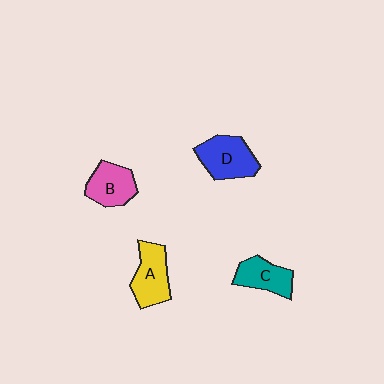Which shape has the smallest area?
Shape C (teal).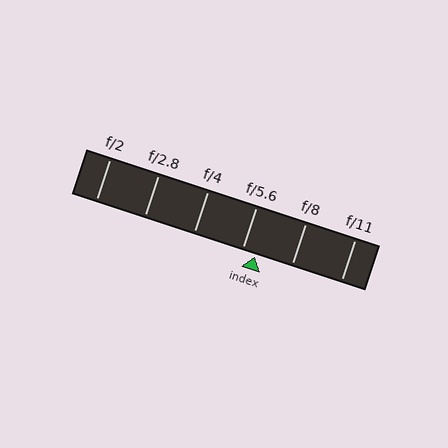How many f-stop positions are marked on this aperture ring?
There are 6 f-stop positions marked.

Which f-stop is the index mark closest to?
The index mark is closest to f/5.6.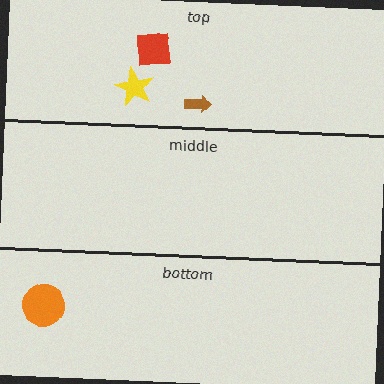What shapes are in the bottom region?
The orange circle.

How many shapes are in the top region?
3.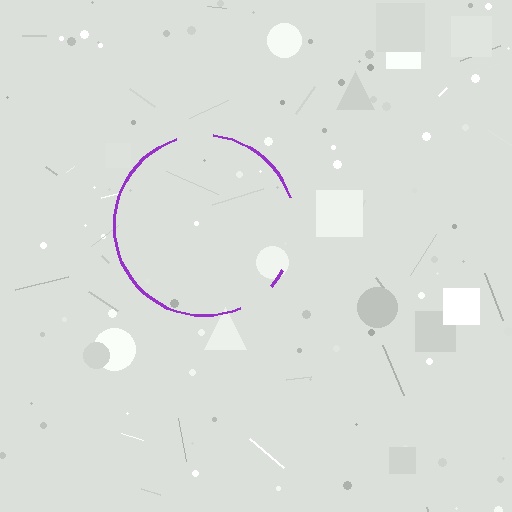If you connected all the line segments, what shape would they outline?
They would outline a circle.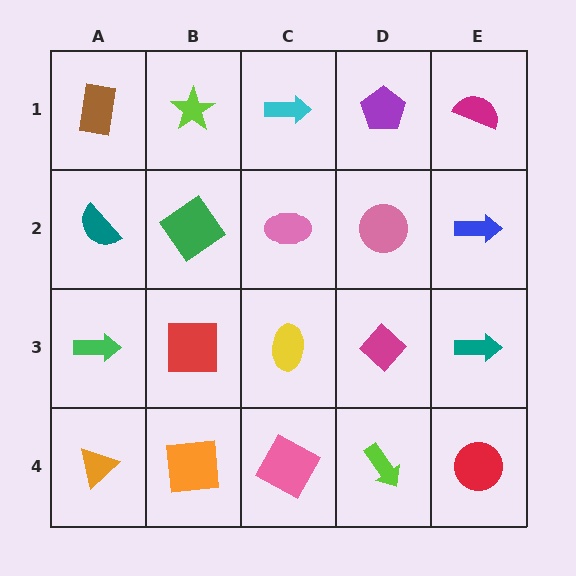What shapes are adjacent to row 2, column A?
A brown rectangle (row 1, column A), a green arrow (row 3, column A), a green diamond (row 2, column B).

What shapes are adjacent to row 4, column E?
A teal arrow (row 3, column E), a lime arrow (row 4, column D).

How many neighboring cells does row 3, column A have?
3.